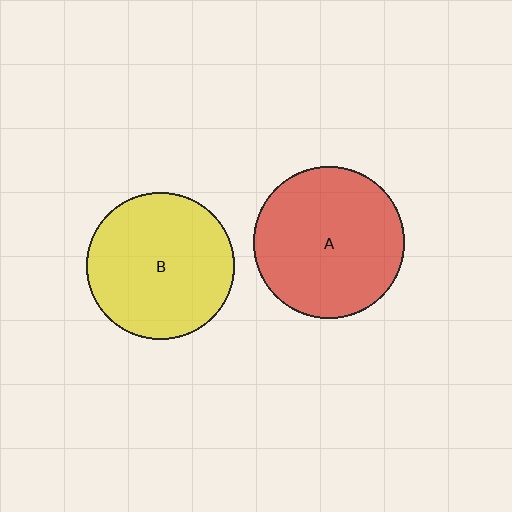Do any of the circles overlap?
No, none of the circles overlap.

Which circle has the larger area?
Circle A (red).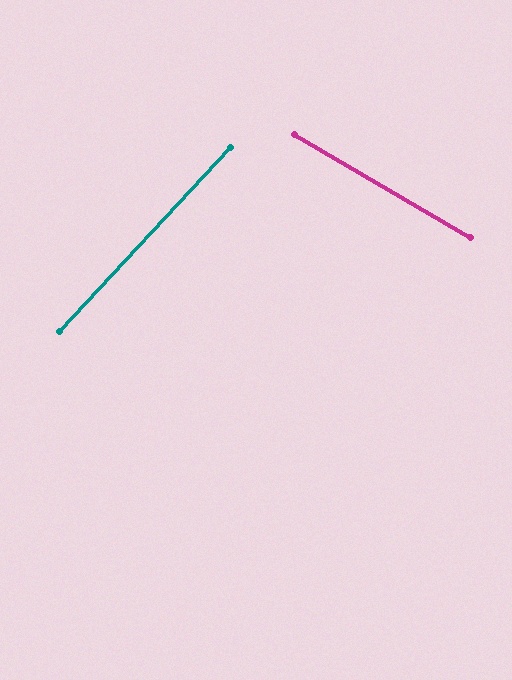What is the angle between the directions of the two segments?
Approximately 78 degrees.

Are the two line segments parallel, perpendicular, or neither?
Neither parallel nor perpendicular — they differ by about 78°.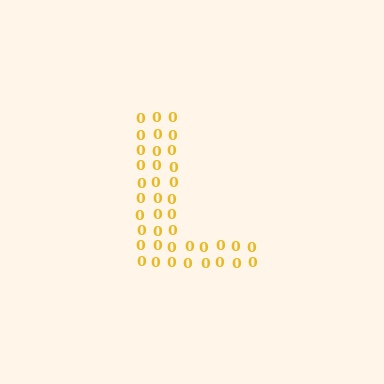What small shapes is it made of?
It is made of small digit 0's.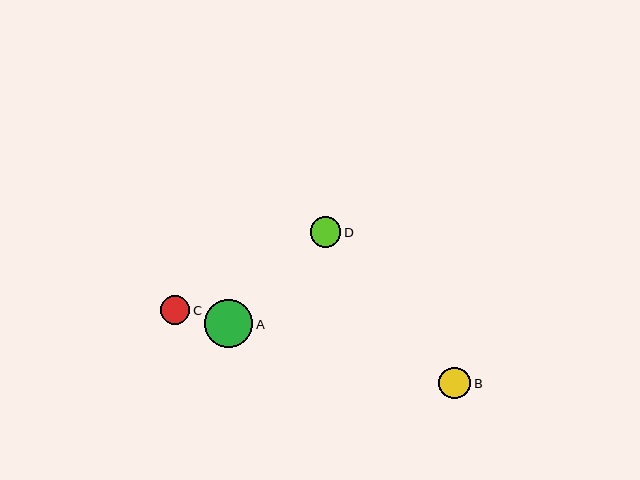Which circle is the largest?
Circle A is the largest with a size of approximately 48 pixels.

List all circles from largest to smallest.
From largest to smallest: A, B, D, C.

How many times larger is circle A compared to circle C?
Circle A is approximately 1.7 times the size of circle C.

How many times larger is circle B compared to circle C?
Circle B is approximately 1.1 times the size of circle C.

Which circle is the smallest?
Circle C is the smallest with a size of approximately 29 pixels.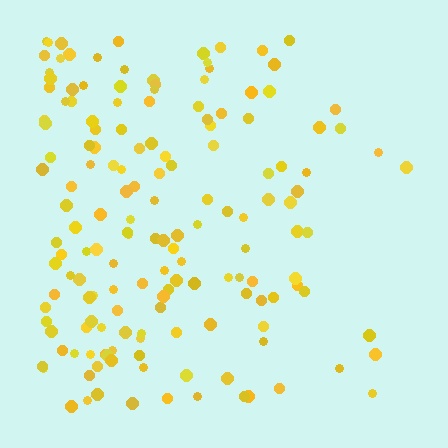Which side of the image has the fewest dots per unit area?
The right.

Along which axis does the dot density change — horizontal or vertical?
Horizontal.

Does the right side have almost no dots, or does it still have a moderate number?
Still a moderate number, just noticeably fewer than the left.